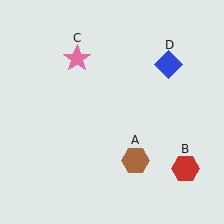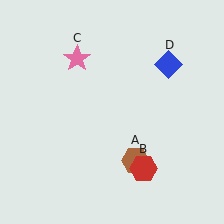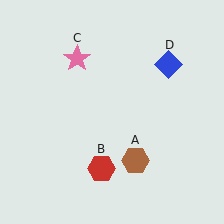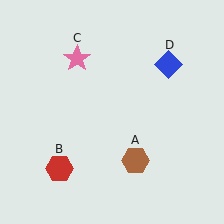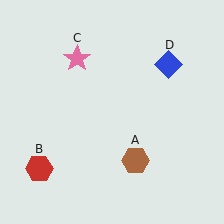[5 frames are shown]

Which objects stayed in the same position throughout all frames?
Brown hexagon (object A) and pink star (object C) and blue diamond (object D) remained stationary.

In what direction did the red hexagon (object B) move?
The red hexagon (object B) moved left.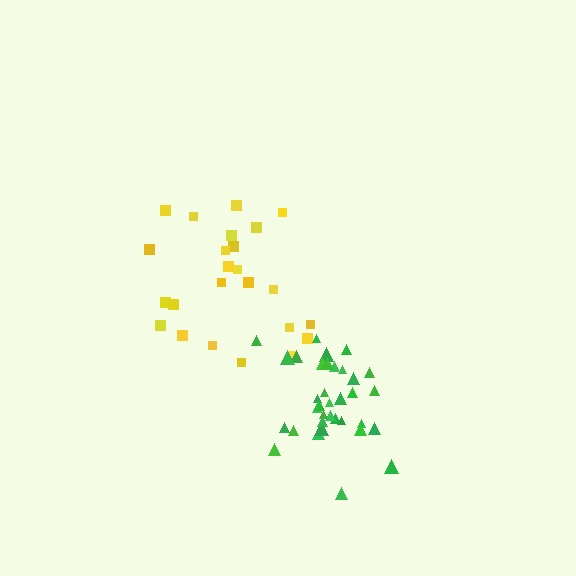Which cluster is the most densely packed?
Green.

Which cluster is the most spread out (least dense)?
Yellow.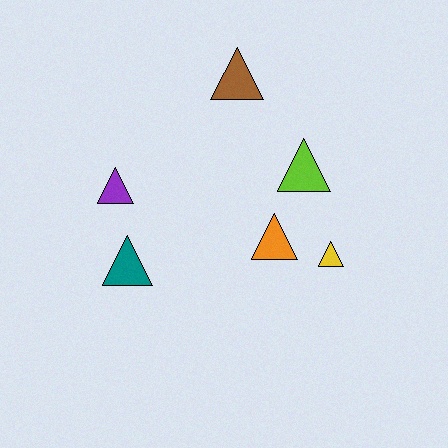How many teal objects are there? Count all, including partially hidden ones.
There is 1 teal object.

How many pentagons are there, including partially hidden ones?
There are no pentagons.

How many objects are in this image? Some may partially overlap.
There are 6 objects.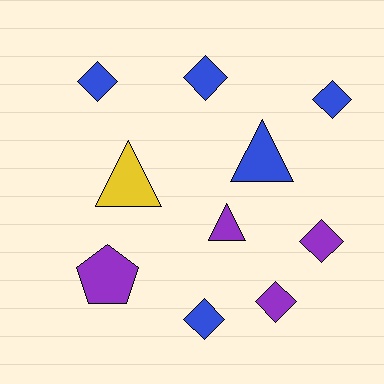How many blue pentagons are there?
There are no blue pentagons.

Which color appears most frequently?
Blue, with 5 objects.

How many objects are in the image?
There are 10 objects.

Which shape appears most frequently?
Diamond, with 6 objects.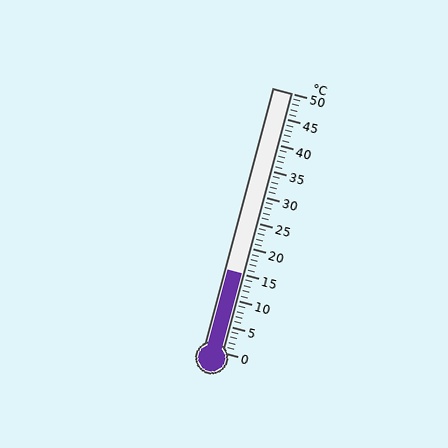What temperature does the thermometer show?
The thermometer shows approximately 15°C.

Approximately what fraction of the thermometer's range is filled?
The thermometer is filled to approximately 30% of its range.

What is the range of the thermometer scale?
The thermometer scale ranges from 0°C to 50°C.